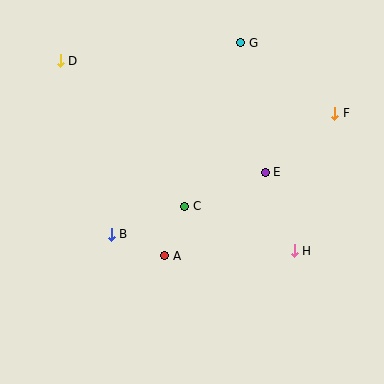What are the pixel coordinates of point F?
Point F is at (335, 113).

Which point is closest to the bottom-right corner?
Point H is closest to the bottom-right corner.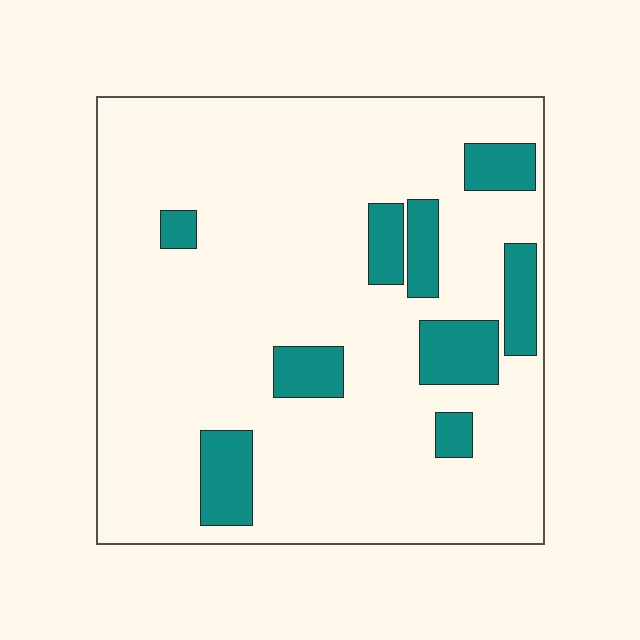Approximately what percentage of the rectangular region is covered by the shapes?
Approximately 15%.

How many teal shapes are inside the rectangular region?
9.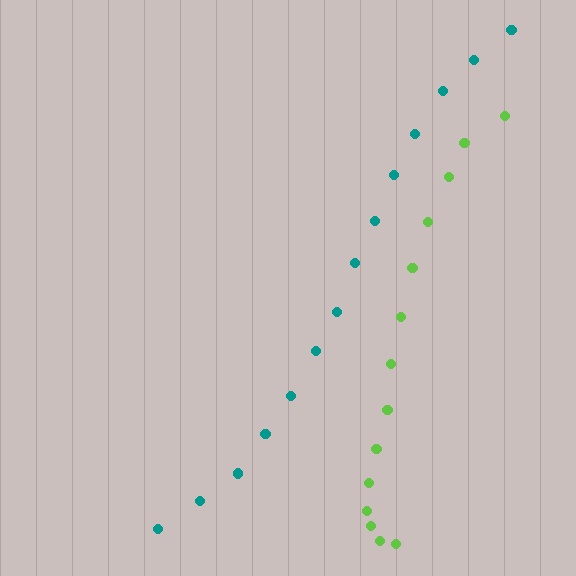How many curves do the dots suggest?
There are 2 distinct paths.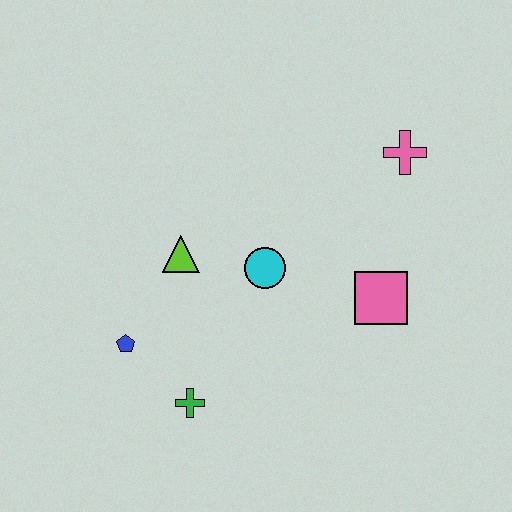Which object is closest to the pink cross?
The pink square is closest to the pink cross.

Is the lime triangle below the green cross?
No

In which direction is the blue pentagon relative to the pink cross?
The blue pentagon is to the left of the pink cross.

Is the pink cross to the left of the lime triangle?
No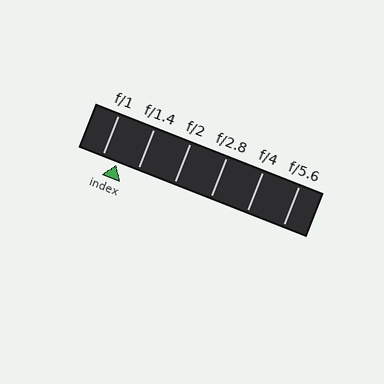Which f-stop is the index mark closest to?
The index mark is closest to f/1.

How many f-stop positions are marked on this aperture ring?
There are 6 f-stop positions marked.